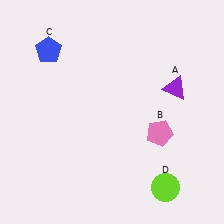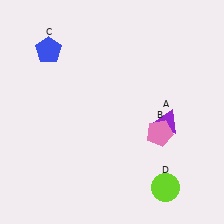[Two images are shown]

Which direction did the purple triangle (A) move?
The purple triangle (A) moved down.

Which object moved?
The purple triangle (A) moved down.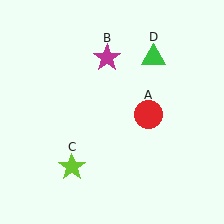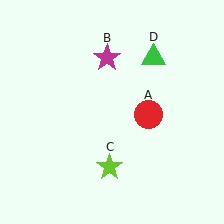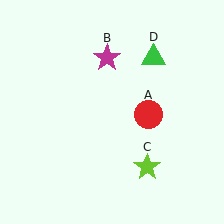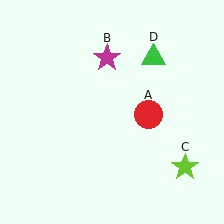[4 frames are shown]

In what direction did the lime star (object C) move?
The lime star (object C) moved right.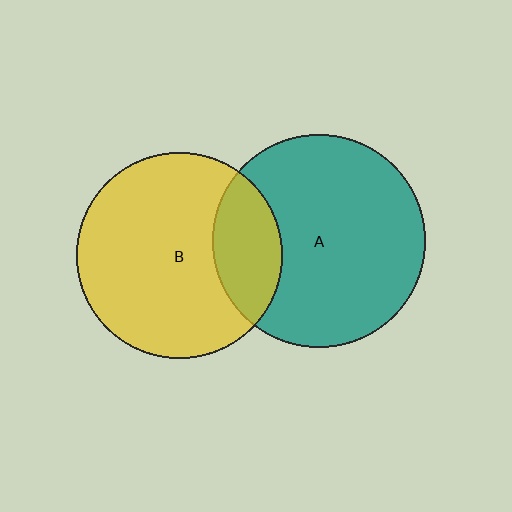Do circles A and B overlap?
Yes.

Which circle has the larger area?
Circle A (teal).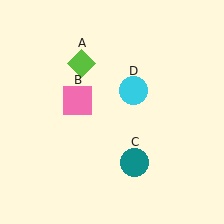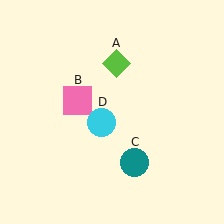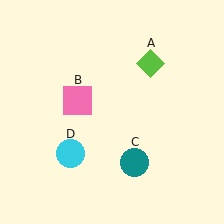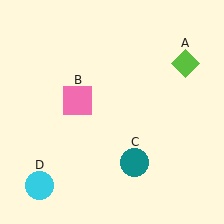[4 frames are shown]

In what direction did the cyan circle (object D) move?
The cyan circle (object D) moved down and to the left.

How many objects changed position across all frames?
2 objects changed position: lime diamond (object A), cyan circle (object D).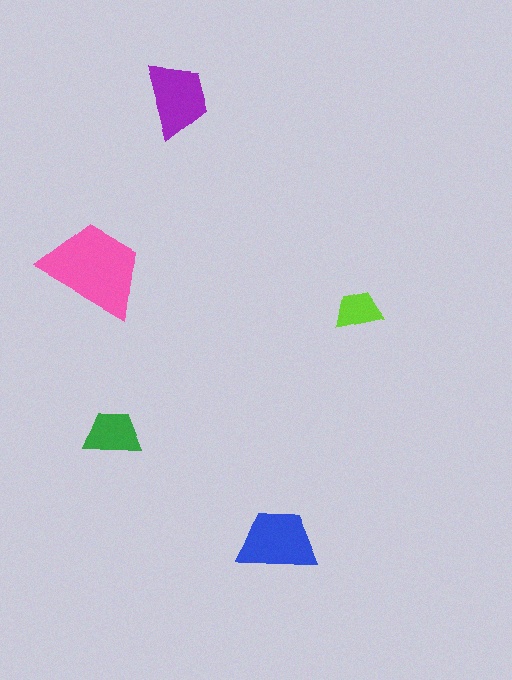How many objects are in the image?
There are 5 objects in the image.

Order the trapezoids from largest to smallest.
the pink one, the blue one, the purple one, the green one, the lime one.